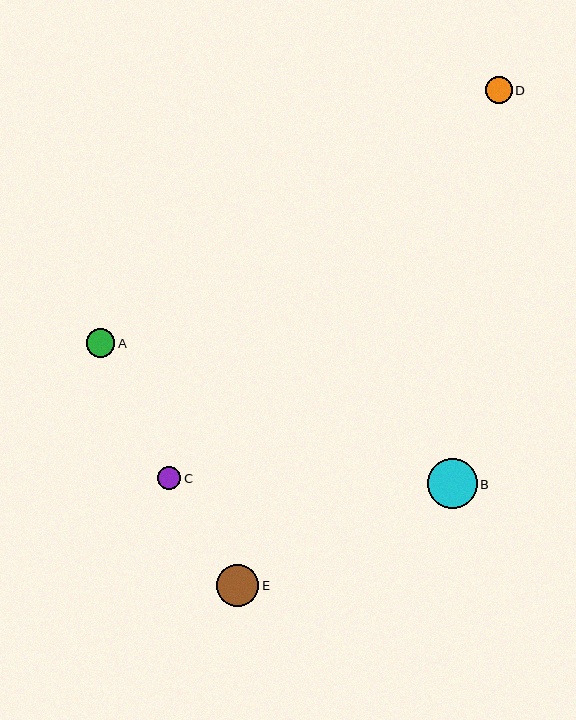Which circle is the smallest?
Circle C is the smallest with a size of approximately 23 pixels.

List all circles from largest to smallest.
From largest to smallest: B, E, A, D, C.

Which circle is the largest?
Circle B is the largest with a size of approximately 50 pixels.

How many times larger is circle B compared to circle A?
Circle B is approximately 1.7 times the size of circle A.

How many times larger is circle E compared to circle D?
Circle E is approximately 1.5 times the size of circle D.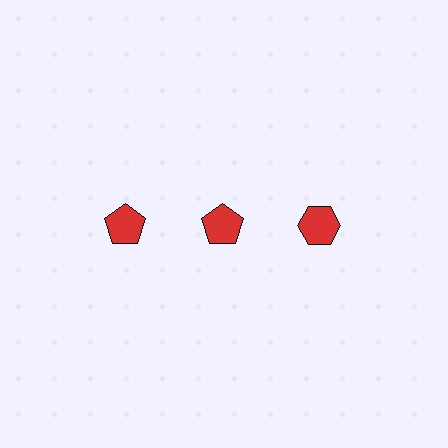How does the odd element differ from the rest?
It has a different shape: hexagon instead of pentagon.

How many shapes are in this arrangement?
There are 3 shapes arranged in a grid pattern.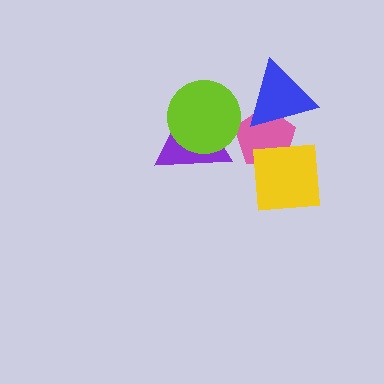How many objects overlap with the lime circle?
1 object overlaps with the lime circle.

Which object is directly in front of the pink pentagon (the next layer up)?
The blue triangle is directly in front of the pink pentagon.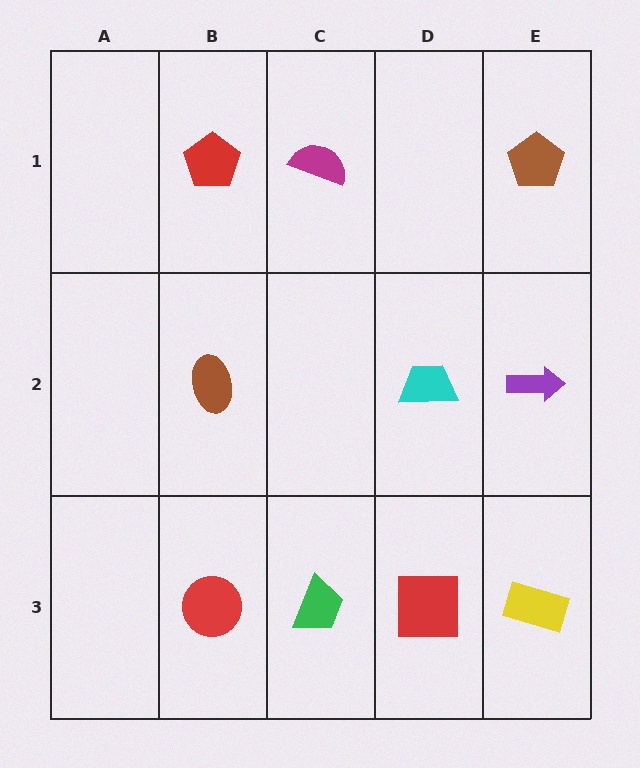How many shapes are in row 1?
3 shapes.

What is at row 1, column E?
A brown pentagon.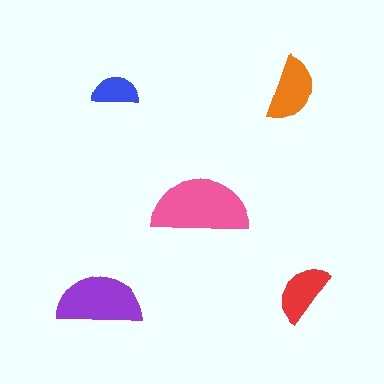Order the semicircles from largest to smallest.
the pink one, the purple one, the orange one, the red one, the blue one.